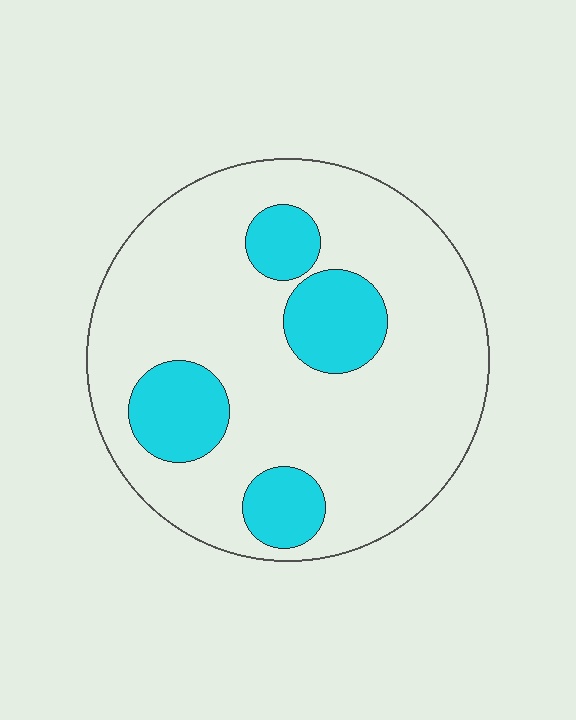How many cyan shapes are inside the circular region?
4.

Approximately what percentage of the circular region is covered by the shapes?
Approximately 20%.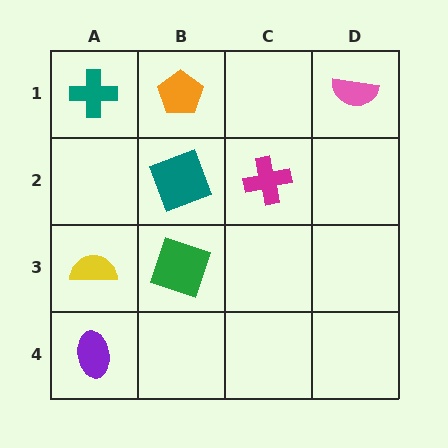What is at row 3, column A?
A yellow semicircle.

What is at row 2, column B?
A teal square.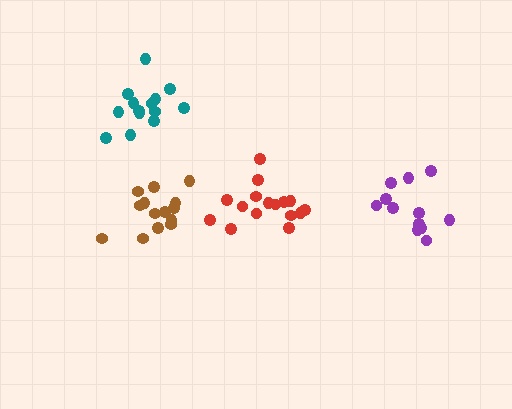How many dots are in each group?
Group 1: 16 dots, Group 2: 12 dots, Group 3: 14 dots, Group 4: 14 dots (56 total).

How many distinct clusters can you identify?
There are 4 distinct clusters.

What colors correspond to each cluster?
The clusters are colored: red, purple, brown, teal.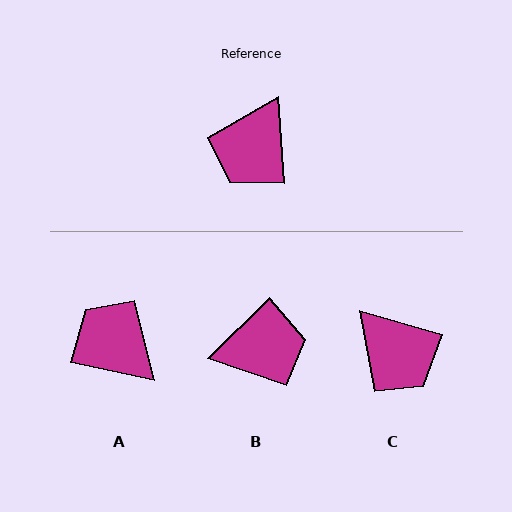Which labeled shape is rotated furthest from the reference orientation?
B, about 131 degrees away.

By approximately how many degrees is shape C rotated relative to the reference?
Approximately 70 degrees counter-clockwise.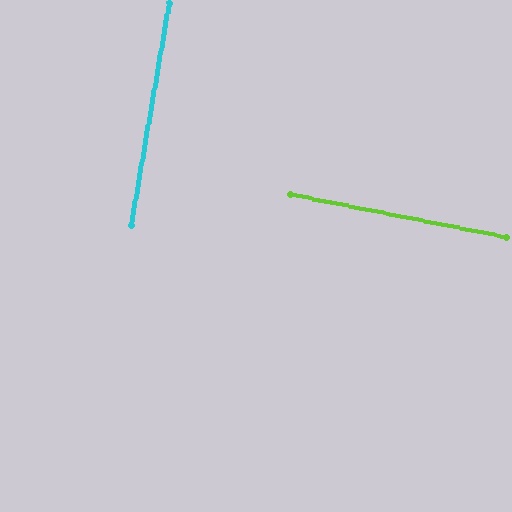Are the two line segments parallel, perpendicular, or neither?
Perpendicular — they meet at approximately 88°.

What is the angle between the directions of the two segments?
Approximately 88 degrees.